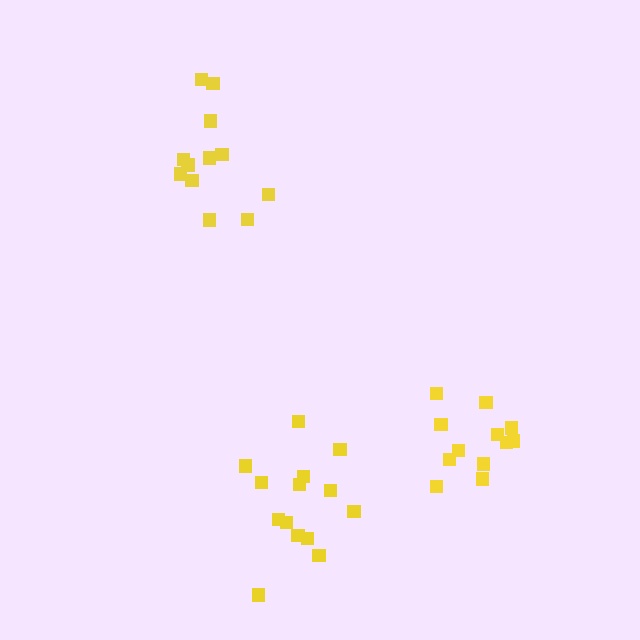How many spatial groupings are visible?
There are 3 spatial groupings.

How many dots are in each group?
Group 1: 12 dots, Group 2: 12 dots, Group 3: 14 dots (38 total).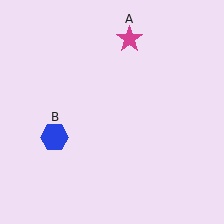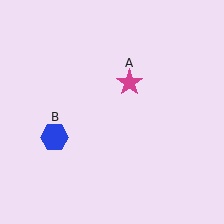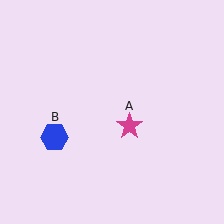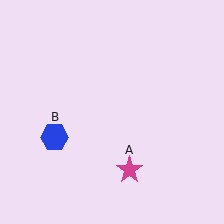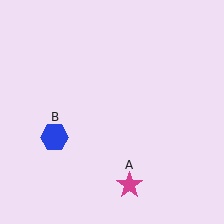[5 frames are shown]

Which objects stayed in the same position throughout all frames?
Blue hexagon (object B) remained stationary.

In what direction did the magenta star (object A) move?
The magenta star (object A) moved down.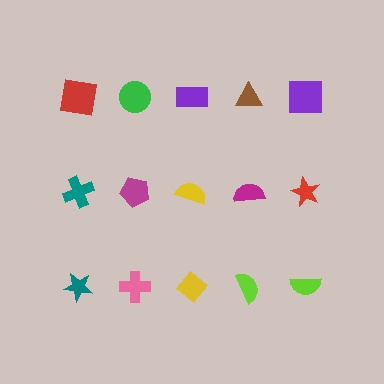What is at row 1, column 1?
A red square.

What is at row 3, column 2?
A pink cross.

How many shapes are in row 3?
5 shapes.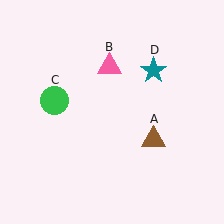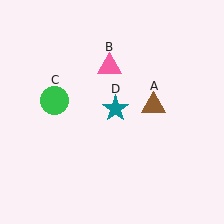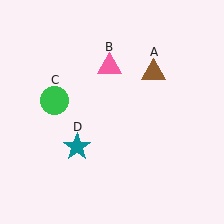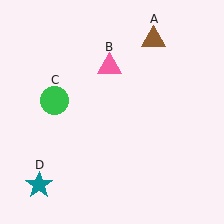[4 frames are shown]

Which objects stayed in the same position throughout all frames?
Pink triangle (object B) and green circle (object C) remained stationary.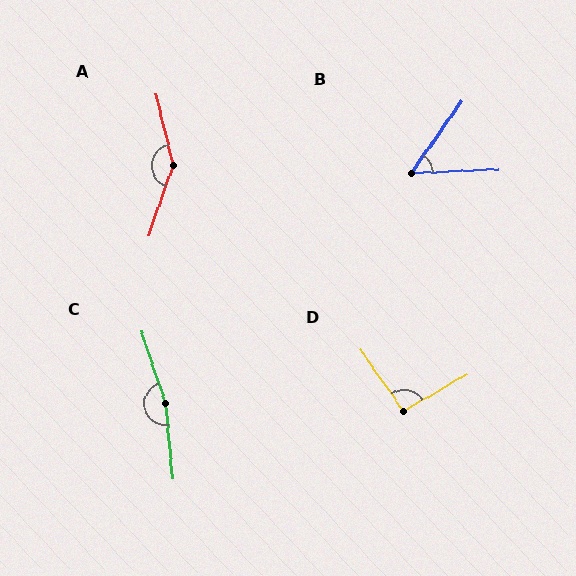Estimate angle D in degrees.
Approximately 95 degrees.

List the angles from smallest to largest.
B (52°), D (95°), A (148°), C (167°).